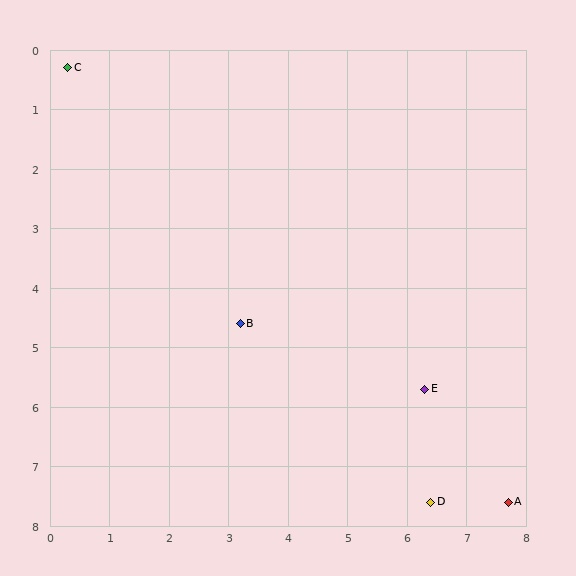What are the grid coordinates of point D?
Point D is at approximately (6.4, 7.6).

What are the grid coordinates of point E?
Point E is at approximately (6.3, 5.7).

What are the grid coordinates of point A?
Point A is at approximately (7.7, 7.6).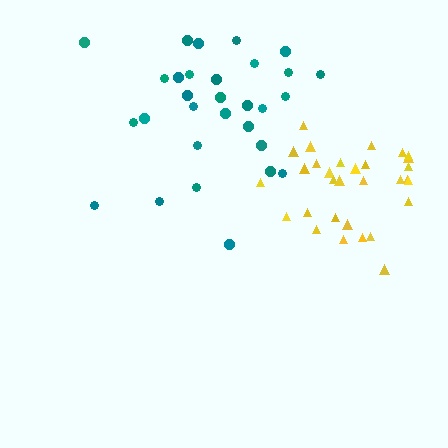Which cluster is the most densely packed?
Yellow.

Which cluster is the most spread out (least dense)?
Teal.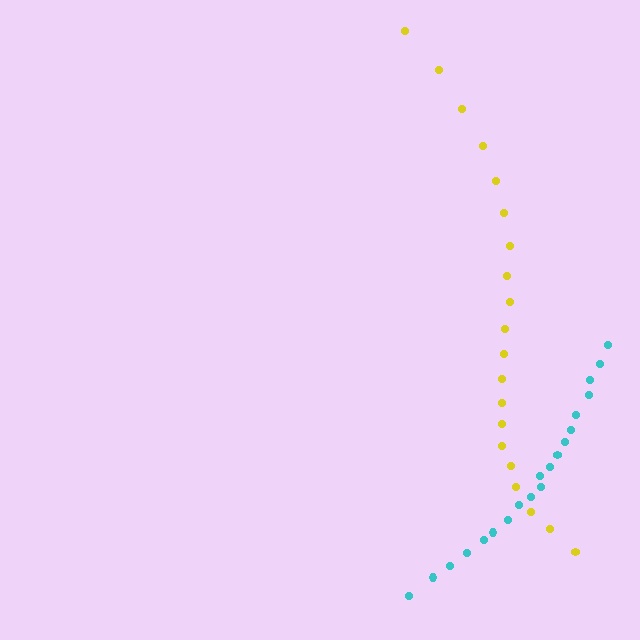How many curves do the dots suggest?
There are 2 distinct paths.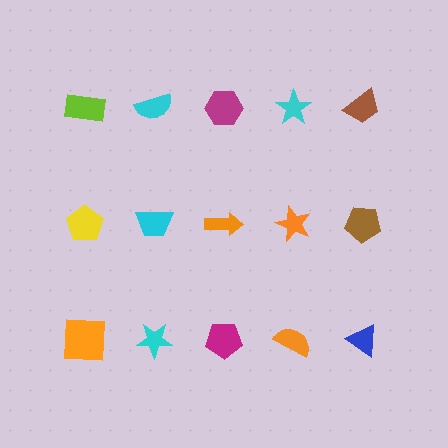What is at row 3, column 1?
An orange square.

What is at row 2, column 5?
A brown pentagon.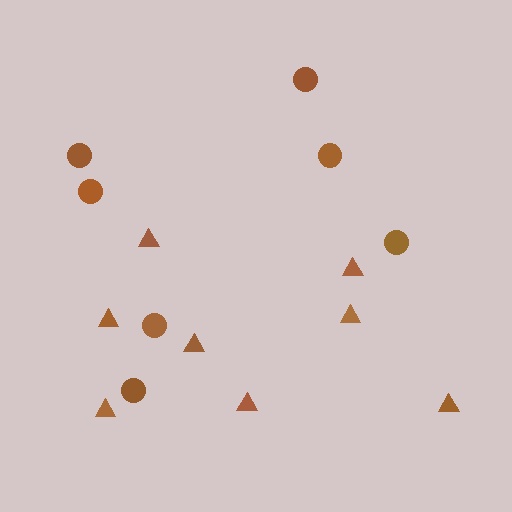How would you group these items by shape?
There are 2 groups: one group of triangles (8) and one group of circles (7).